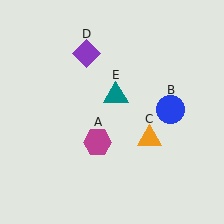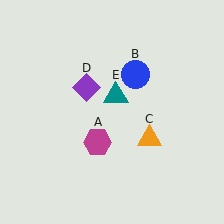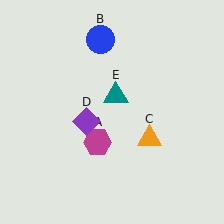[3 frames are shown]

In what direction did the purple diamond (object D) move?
The purple diamond (object D) moved down.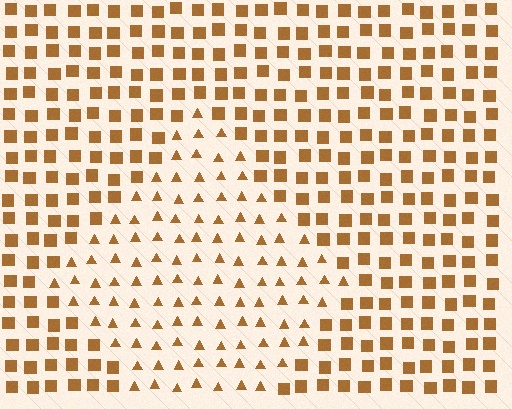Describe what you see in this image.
The image is filled with small brown elements arranged in a uniform grid. A diamond-shaped region contains triangles, while the surrounding area contains squares. The boundary is defined purely by the change in element shape.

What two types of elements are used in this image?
The image uses triangles inside the diamond region and squares outside it.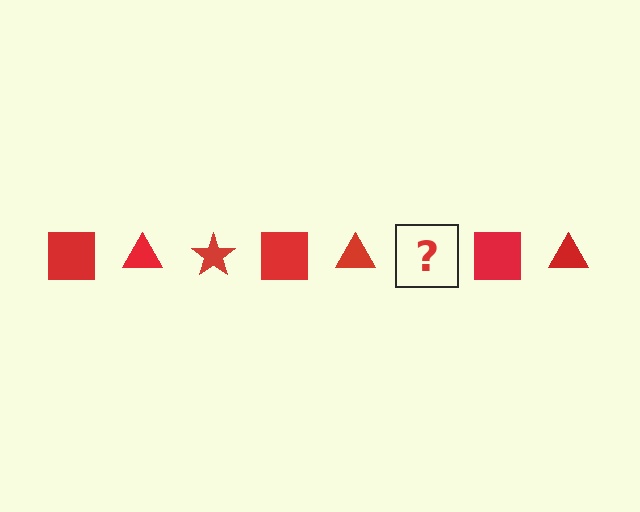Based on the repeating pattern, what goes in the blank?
The blank should be a red star.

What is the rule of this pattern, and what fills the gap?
The rule is that the pattern cycles through square, triangle, star shapes in red. The gap should be filled with a red star.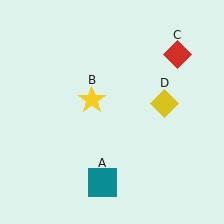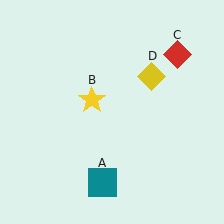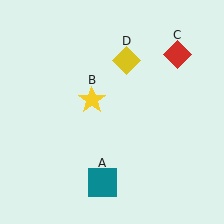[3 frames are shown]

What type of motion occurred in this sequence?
The yellow diamond (object D) rotated counterclockwise around the center of the scene.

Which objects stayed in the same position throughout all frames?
Teal square (object A) and yellow star (object B) and red diamond (object C) remained stationary.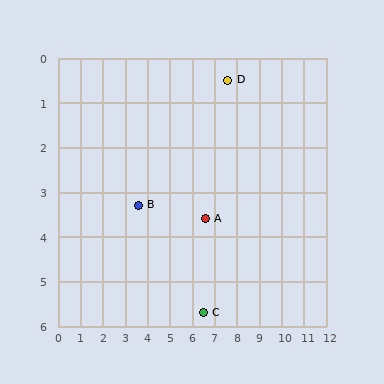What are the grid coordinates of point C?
Point C is at approximately (6.5, 5.7).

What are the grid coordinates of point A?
Point A is at approximately (6.6, 3.6).